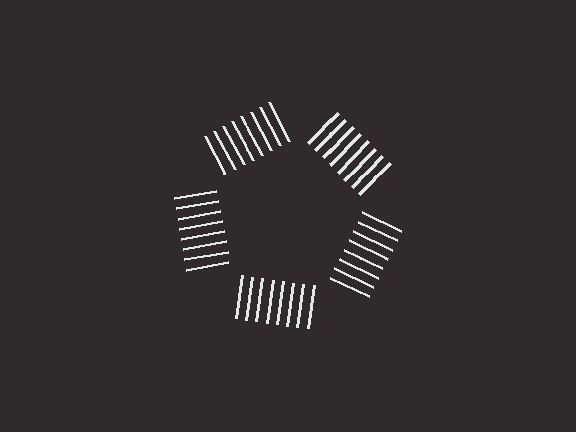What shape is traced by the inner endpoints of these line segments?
An illusory pentagon — the line segments terminate on its edges but no continuous stroke is drawn.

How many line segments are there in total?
40 — 8 along each of the 5 edges.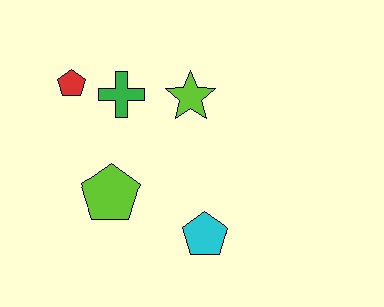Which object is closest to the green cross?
The red pentagon is closest to the green cross.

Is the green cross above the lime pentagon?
Yes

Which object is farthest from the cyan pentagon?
The red pentagon is farthest from the cyan pentagon.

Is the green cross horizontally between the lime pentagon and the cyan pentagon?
Yes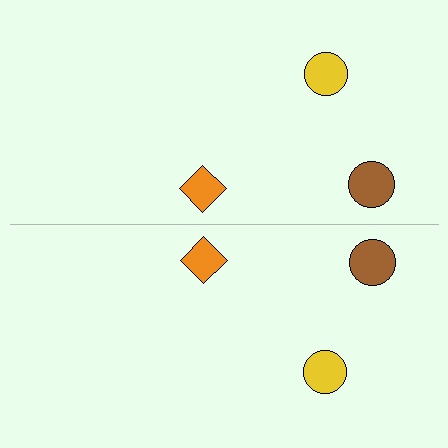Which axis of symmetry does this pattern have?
The pattern has a horizontal axis of symmetry running through the center of the image.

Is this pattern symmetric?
Yes, this pattern has bilateral (reflection) symmetry.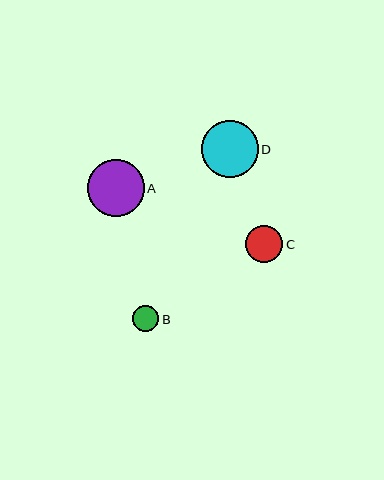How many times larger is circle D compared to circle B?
Circle D is approximately 2.2 times the size of circle B.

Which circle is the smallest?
Circle B is the smallest with a size of approximately 27 pixels.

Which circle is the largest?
Circle D is the largest with a size of approximately 57 pixels.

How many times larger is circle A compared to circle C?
Circle A is approximately 1.5 times the size of circle C.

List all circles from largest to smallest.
From largest to smallest: D, A, C, B.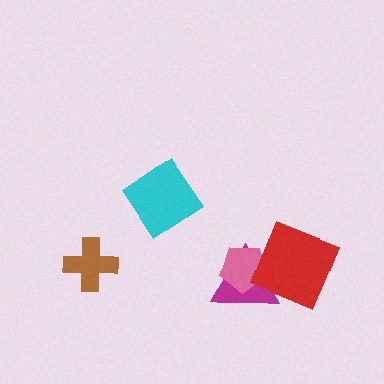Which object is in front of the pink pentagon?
The red diamond is in front of the pink pentagon.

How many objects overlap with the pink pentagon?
2 objects overlap with the pink pentagon.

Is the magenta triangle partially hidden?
Yes, it is partially covered by another shape.